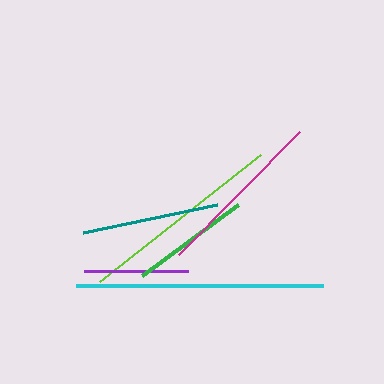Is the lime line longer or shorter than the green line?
The lime line is longer than the green line.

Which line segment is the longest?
The cyan line is the longest at approximately 247 pixels.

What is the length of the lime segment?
The lime segment is approximately 205 pixels long.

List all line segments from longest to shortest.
From longest to shortest: cyan, lime, magenta, teal, green, purple.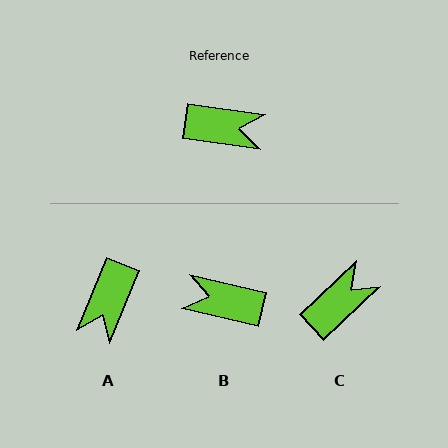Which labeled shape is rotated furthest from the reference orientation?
B, about 175 degrees away.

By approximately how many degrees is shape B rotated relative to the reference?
Approximately 175 degrees counter-clockwise.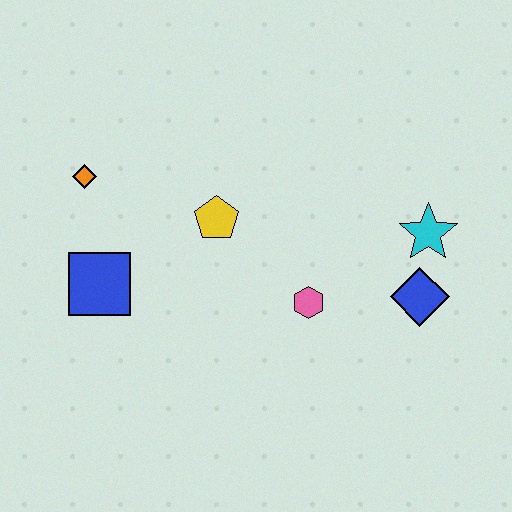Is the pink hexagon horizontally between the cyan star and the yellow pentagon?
Yes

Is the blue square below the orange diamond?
Yes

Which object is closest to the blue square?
The orange diamond is closest to the blue square.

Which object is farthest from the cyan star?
The orange diamond is farthest from the cyan star.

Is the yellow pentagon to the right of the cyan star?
No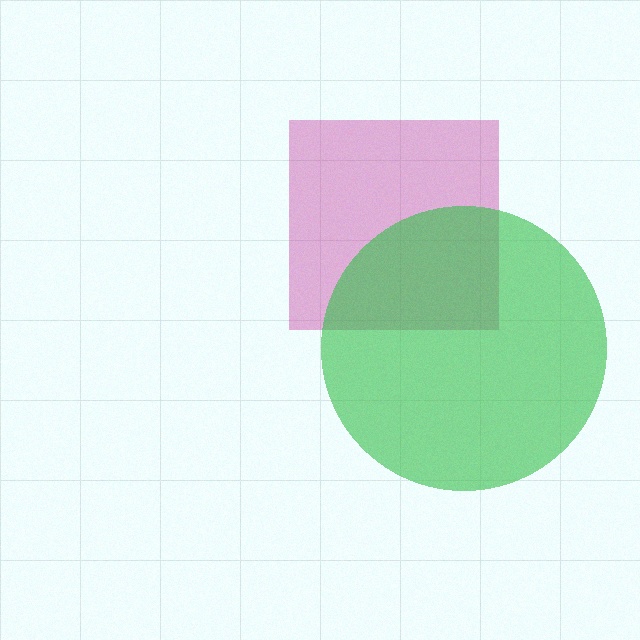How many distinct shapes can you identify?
There are 2 distinct shapes: a magenta square, a green circle.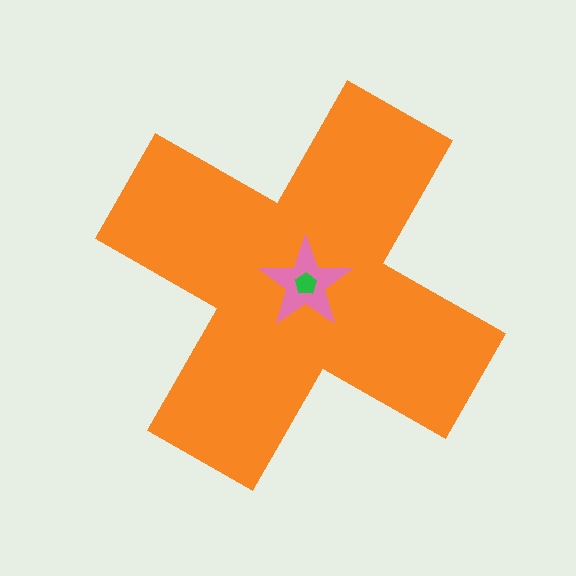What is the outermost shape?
The orange cross.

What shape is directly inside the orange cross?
The pink star.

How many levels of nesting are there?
3.